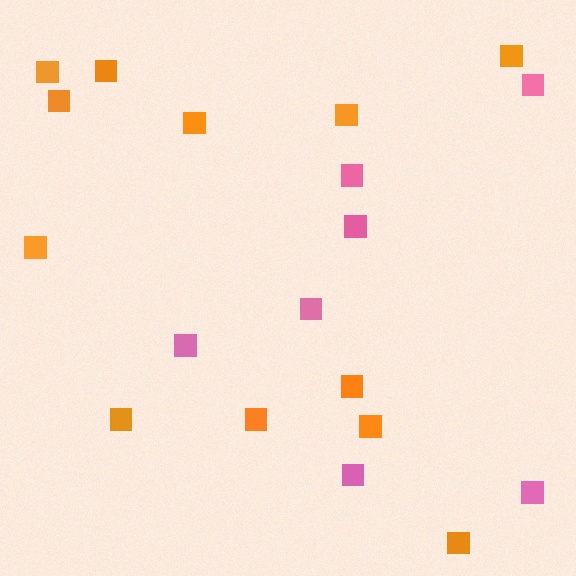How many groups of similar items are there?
There are 2 groups: one group of pink squares (7) and one group of orange squares (12).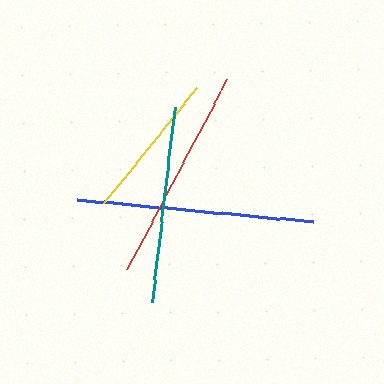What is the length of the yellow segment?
The yellow segment is approximately 149 pixels long.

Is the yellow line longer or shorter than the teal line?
The teal line is longer than the yellow line.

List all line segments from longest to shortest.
From longest to shortest: blue, red, teal, yellow.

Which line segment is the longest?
The blue line is the longest at approximately 237 pixels.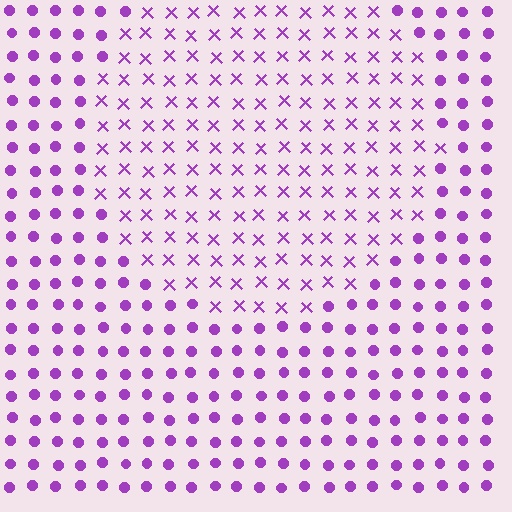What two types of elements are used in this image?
The image uses X marks inside the circle region and circles outside it.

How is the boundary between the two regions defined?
The boundary is defined by a change in element shape: X marks inside vs. circles outside. All elements share the same color and spacing.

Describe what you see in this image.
The image is filled with small purple elements arranged in a uniform grid. A circle-shaped region contains X marks, while the surrounding area contains circles. The boundary is defined purely by the change in element shape.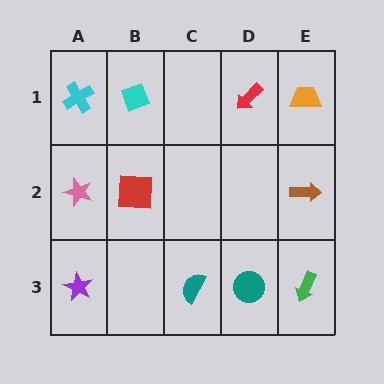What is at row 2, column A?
A pink star.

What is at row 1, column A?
A cyan cross.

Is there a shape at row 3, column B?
No, that cell is empty.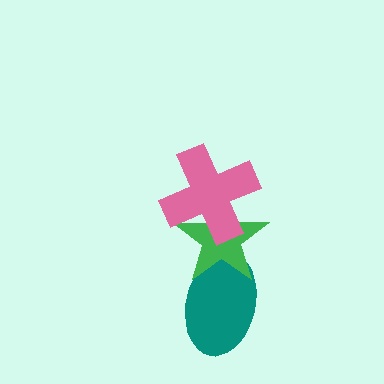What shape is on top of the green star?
The pink cross is on top of the green star.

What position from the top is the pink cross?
The pink cross is 1st from the top.